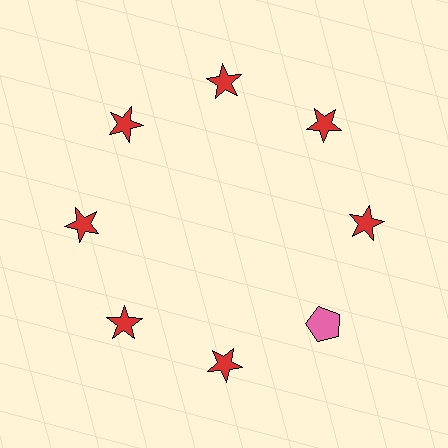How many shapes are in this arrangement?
There are 8 shapes arranged in a ring pattern.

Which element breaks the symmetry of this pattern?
The pink pentagon at roughly the 4 o'clock position breaks the symmetry. All other shapes are red stars.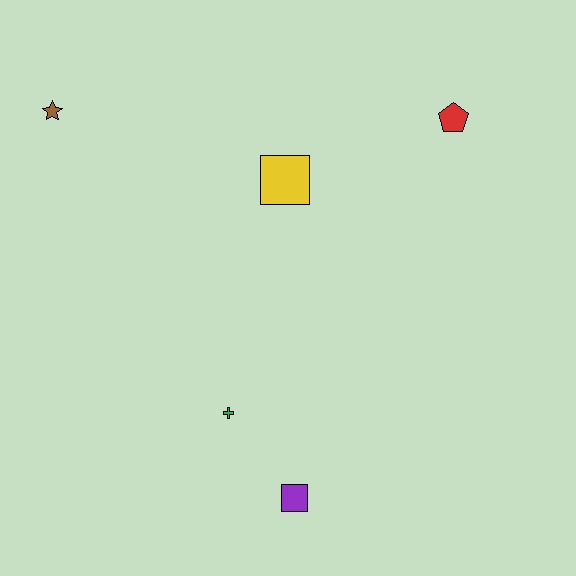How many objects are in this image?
There are 5 objects.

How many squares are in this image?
There are 2 squares.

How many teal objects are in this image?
There are no teal objects.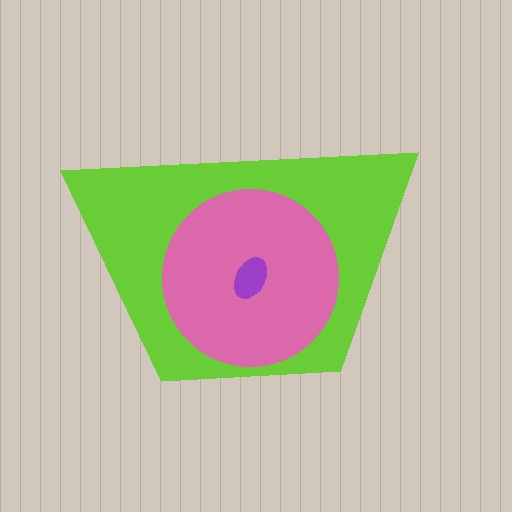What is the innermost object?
The purple ellipse.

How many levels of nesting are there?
3.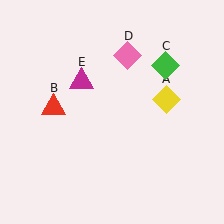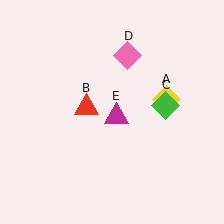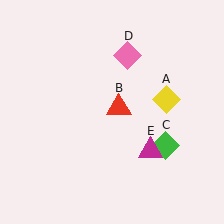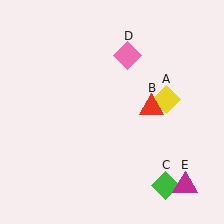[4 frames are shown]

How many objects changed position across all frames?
3 objects changed position: red triangle (object B), green diamond (object C), magenta triangle (object E).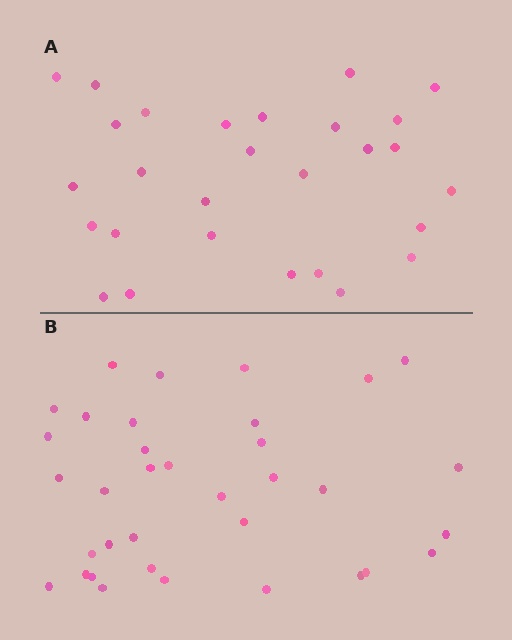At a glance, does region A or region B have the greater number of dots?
Region B (the bottom region) has more dots.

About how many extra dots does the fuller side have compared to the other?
Region B has roughly 8 or so more dots than region A.